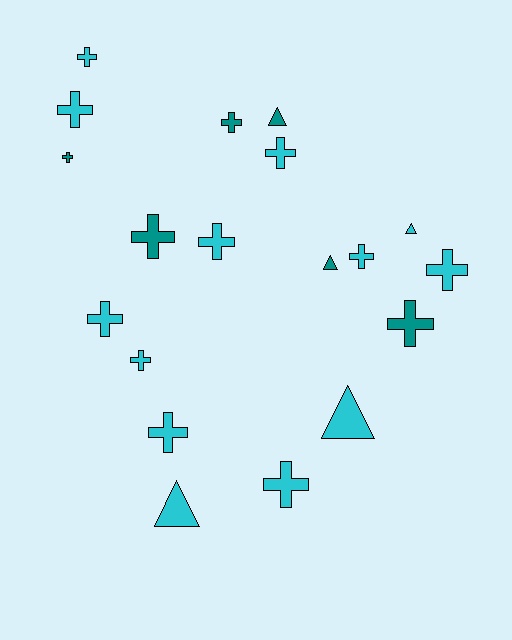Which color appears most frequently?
Cyan, with 13 objects.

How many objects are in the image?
There are 19 objects.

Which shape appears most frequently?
Cross, with 14 objects.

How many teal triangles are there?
There are 2 teal triangles.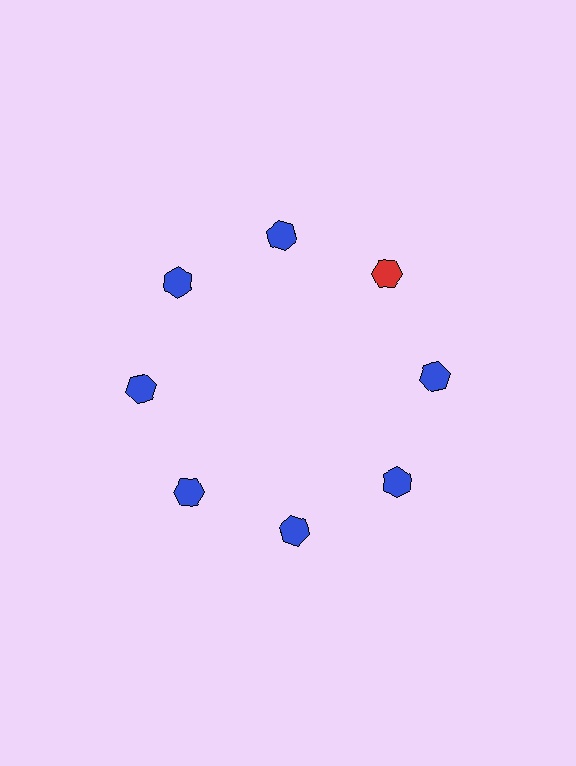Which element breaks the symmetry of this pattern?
The red hexagon at roughly the 2 o'clock position breaks the symmetry. All other shapes are blue hexagons.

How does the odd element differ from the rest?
It has a different color: red instead of blue.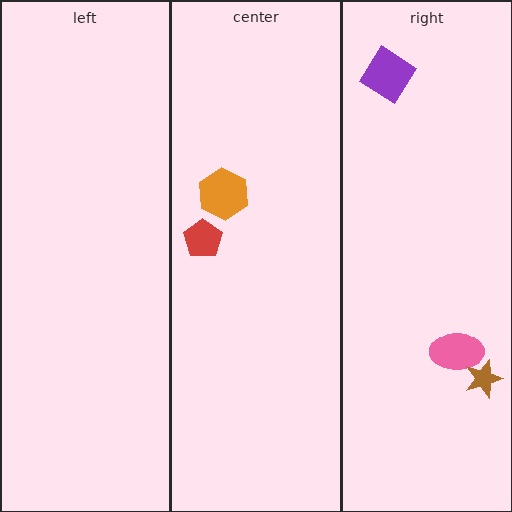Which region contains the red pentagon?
The center region.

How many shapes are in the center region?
2.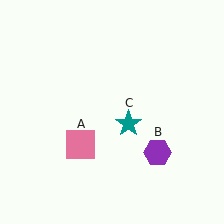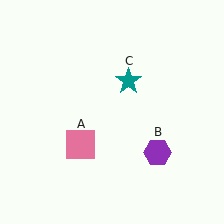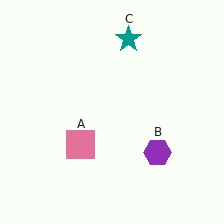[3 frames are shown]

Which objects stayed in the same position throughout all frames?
Pink square (object A) and purple hexagon (object B) remained stationary.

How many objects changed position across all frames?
1 object changed position: teal star (object C).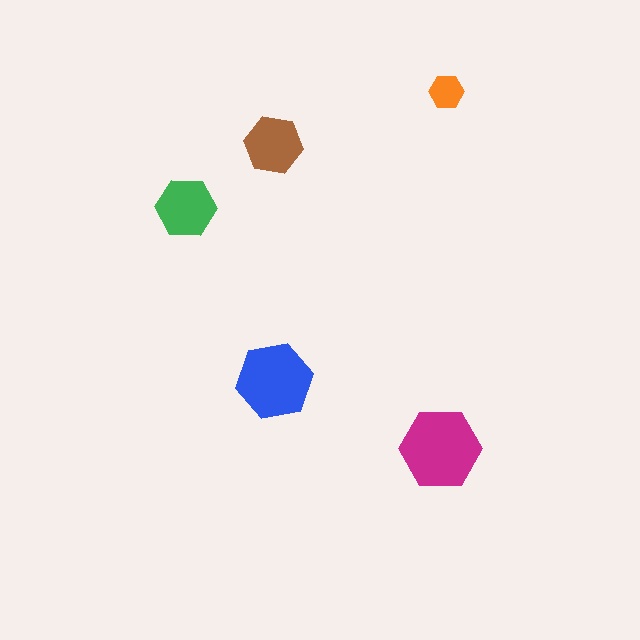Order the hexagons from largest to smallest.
the magenta one, the blue one, the green one, the brown one, the orange one.